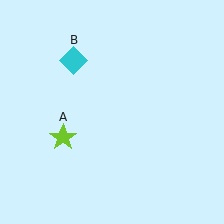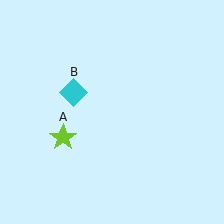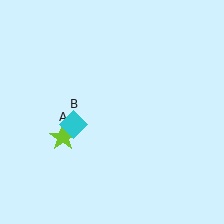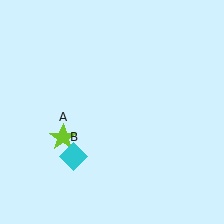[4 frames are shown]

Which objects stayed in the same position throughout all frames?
Lime star (object A) remained stationary.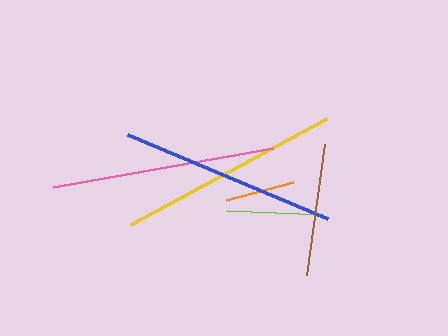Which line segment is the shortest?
The orange line is the shortest at approximately 70 pixels.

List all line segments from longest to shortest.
From longest to shortest: pink, yellow, blue, brown, lime, orange.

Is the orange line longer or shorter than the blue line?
The blue line is longer than the orange line.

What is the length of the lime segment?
The lime segment is approximately 96 pixels long.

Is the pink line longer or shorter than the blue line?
The pink line is longer than the blue line.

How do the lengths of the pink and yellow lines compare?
The pink and yellow lines are approximately the same length.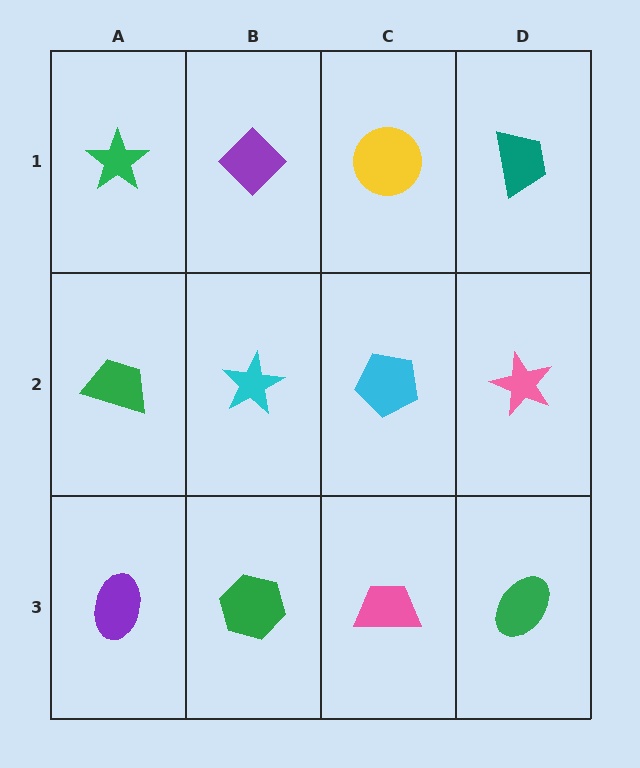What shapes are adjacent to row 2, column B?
A purple diamond (row 1, column B), a green hexagon (row 3, column B), a green trapezoid (row 2, column A), a cyan pentagon (row 2, column C).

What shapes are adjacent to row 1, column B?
A cyan star (row 2, column B), a green star (row 1, column A), a yellow circle (row 1, column C).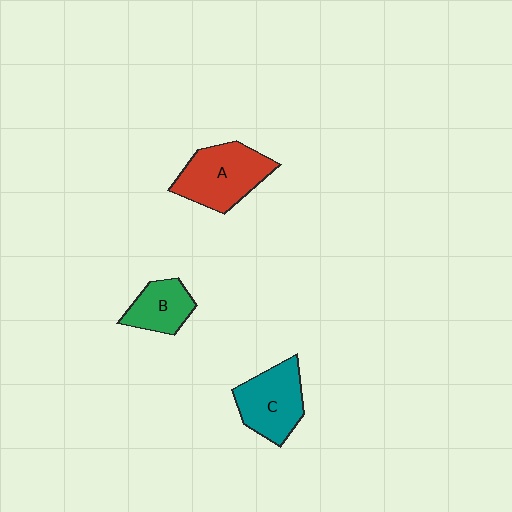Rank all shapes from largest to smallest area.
From largest to smallest: A (red), C (teal), B (green).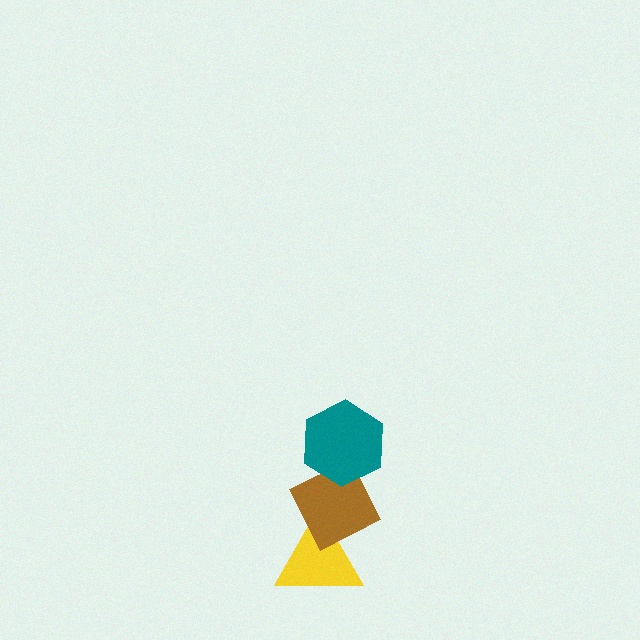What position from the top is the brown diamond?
The brown diamond is 2nd from the top.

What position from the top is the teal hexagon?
The teal hexagon is 1st from the top.